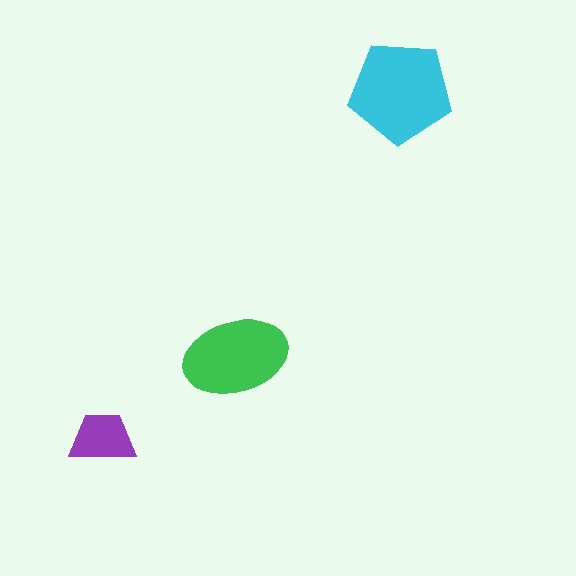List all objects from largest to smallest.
The cyan pentagon, the green ellipse, the purple trapezoid.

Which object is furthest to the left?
The purple trapezoid is leftmost.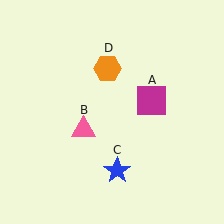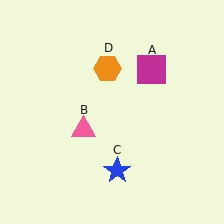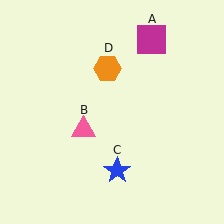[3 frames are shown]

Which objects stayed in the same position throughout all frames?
Pink triangle (object B) and blue star (object C) and orange hexagon (object D) remained stationary.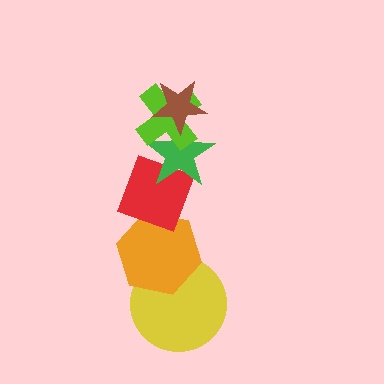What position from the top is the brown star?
The brown star is 1st from the top.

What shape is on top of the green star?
The lime cross is on top of the green star.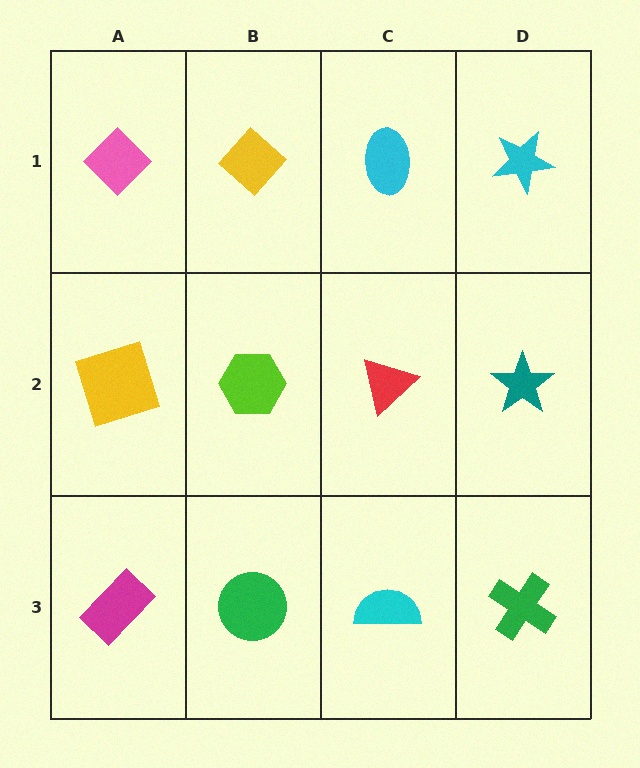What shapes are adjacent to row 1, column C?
A red triangle (row 2, column C), a yellow diamond (row 1, column B), a cyan star (row 1, column D).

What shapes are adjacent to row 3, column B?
A lime hexagon (row 2, column B), a magenta rectangle (row 3, column A), a cyan semicircle (row 3, column C).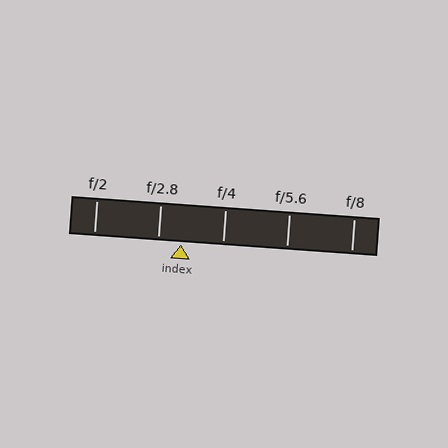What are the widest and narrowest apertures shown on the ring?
The widest aperture shown is f/2 and the narrowest is f/8.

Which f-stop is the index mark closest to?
The index mark is closest to f/2.8.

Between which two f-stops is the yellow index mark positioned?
The index mark is between f/2.8 and f/4.